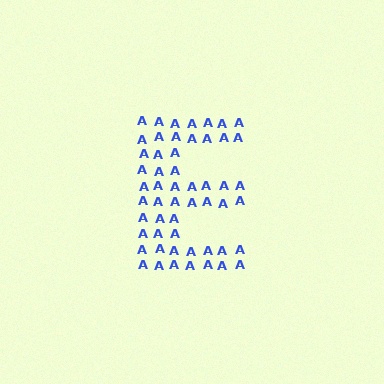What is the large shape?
The large shape is the letter E.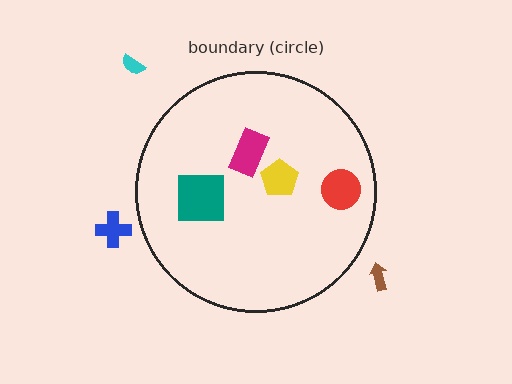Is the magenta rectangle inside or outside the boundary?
Inside.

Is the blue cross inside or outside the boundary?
Outside.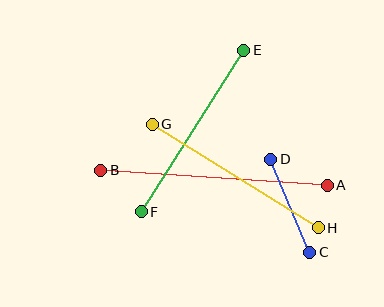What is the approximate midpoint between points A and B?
The midpoint is at approximately (214, 178) pixels.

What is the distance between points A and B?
The distance is approximately 227 pixels.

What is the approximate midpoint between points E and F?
The midpoint is at approximately (192, 131) pixels.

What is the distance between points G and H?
The distance is approximately 196 pixels.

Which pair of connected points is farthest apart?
Points A and B are farthest apart.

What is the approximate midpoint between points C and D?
The midpoint is at approximately (290, 206) pixels.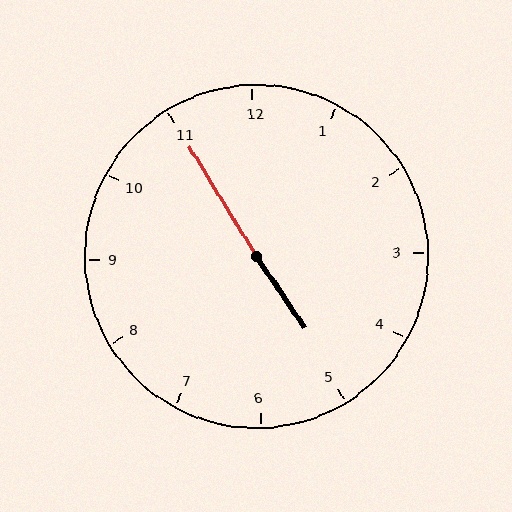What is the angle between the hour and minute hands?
Approximately 178 degrees.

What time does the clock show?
4:55.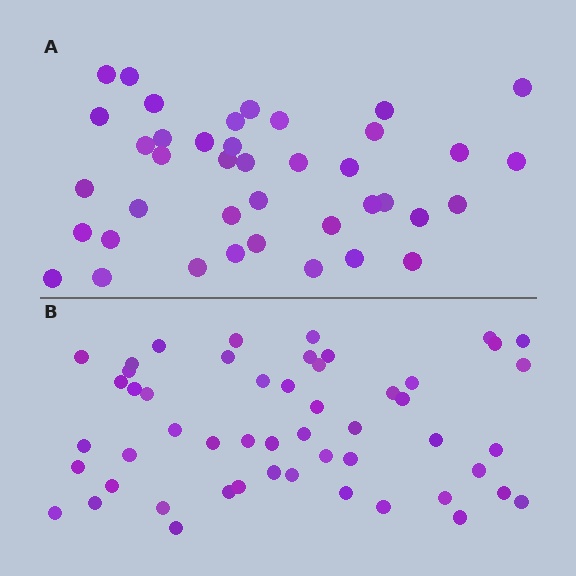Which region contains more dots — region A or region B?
Region B (the bottom region) has more dots.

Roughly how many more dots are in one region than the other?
Region B has roughly 12 or so more dots than region A.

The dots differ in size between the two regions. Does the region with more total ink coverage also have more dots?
No. Region A has more total ink coverage because its dots are larger, but region B actually contains more individual dots. Total area can be misleading — the number of items is what matters here.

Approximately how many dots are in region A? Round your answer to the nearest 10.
About 40 dots.